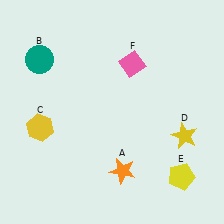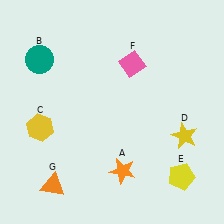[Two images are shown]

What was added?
An orange triangle (G) was added in Image 2.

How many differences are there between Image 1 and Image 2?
There is 1 difference between the two images.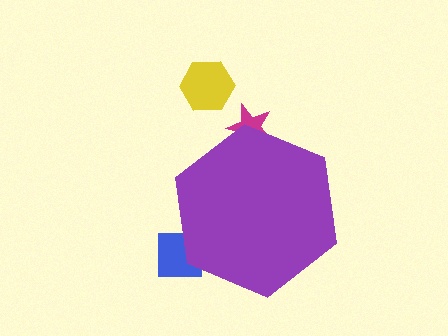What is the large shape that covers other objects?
A purple hexagon.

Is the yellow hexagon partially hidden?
No, the yellow hexagon is fully visible.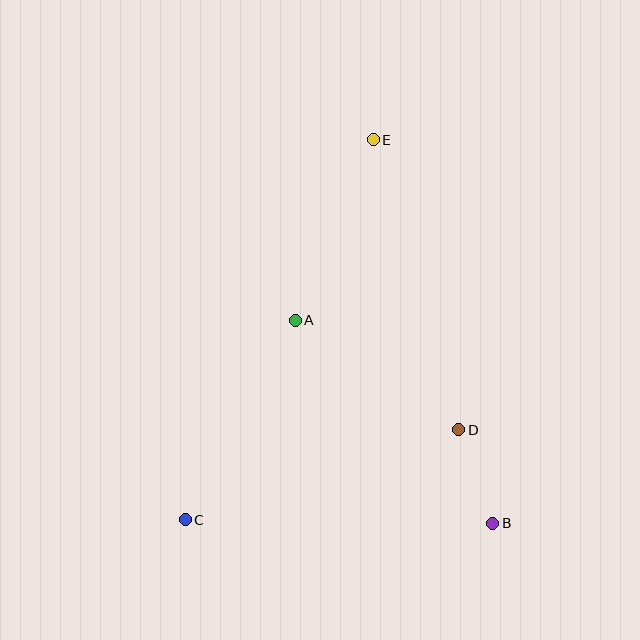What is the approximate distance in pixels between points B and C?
The distance between B and C is approximately 307 pixels.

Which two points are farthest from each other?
Points C and E are farthest from each other.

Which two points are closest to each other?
Points B and D are closest to each other.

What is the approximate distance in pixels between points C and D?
The distance between C and D is approximately 288 pixels.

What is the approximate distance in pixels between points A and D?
The distance between A and D is approximately 197 pixels.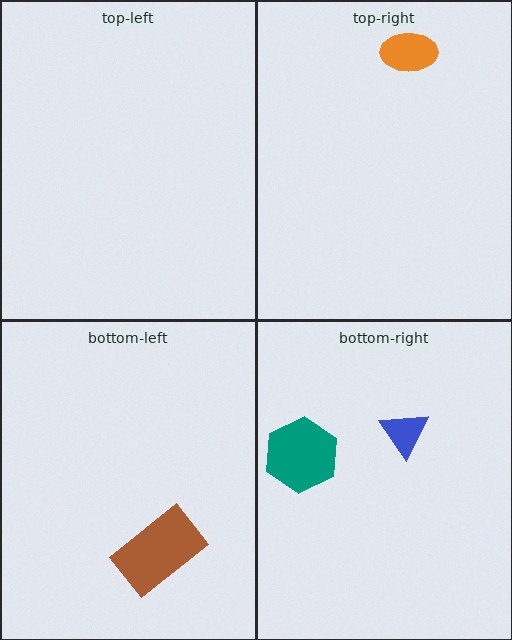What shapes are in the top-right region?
The orange ellipse.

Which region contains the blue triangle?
The bottom-right region.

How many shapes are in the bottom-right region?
2.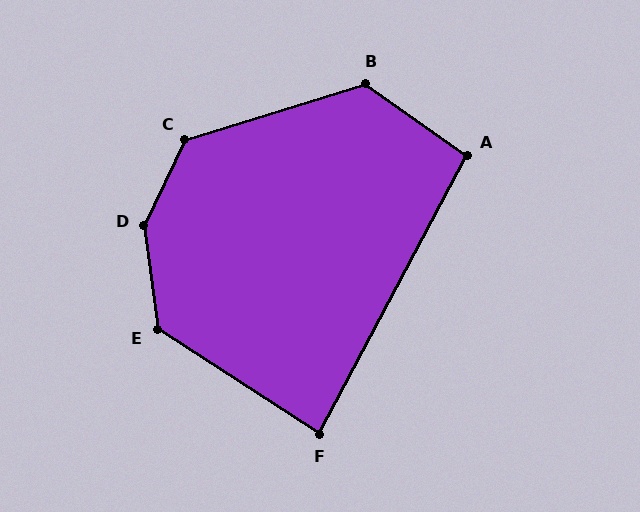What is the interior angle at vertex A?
Approximately 97 degrees (obtuse).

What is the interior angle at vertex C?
Approximately 133 degrees (obtuse).